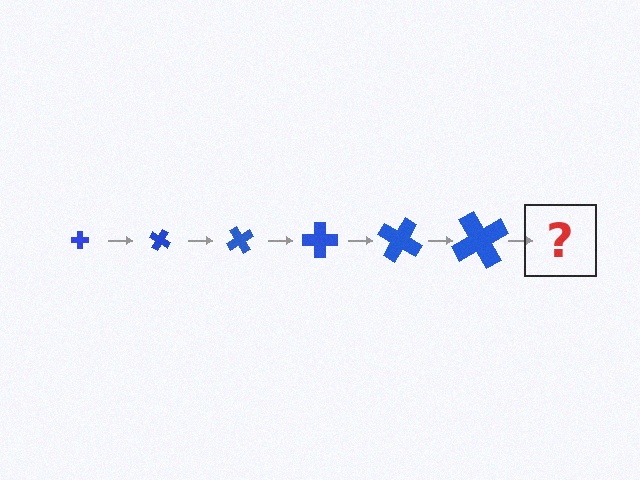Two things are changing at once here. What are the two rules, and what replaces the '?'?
The two rules are that the cross grows larger each step and it rotates 30 degrees each step. The '?' should be a cross, larger than the previous one and rotated 180 degrees from the start.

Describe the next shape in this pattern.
It should be a cross, larger than the previous one and rotated 180 degrees from the start.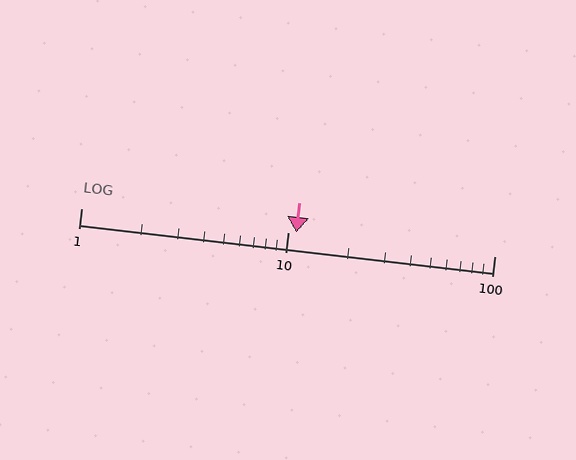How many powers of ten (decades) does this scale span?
The scale spans 2 decades, from 1 to 100.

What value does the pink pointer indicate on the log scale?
The pointer indicates approximately 11.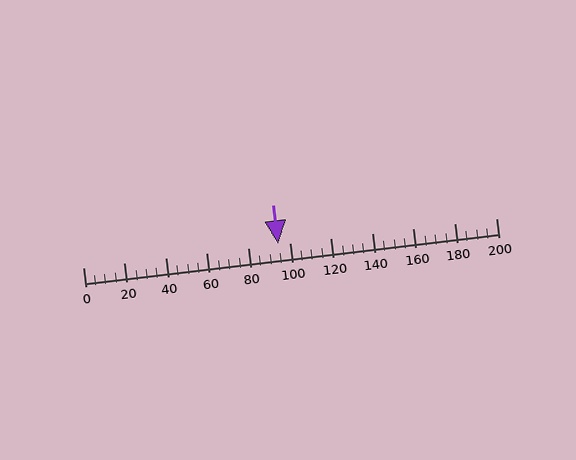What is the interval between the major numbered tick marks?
The major tick marks are spaced 20 units apart.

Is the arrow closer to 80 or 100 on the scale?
The arrow is closer to 100.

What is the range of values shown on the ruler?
The ruler shows values from 0 to 200.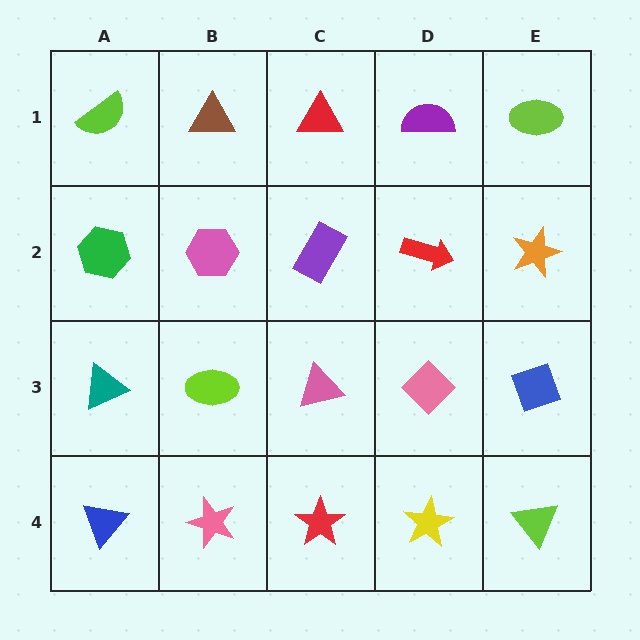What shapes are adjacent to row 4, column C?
A pink triangle (row 3, column C), a pink star (row 4, column B), a yellow star (row 4, column D).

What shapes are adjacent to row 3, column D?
A red arrow (row 2, column D), a yellow star (row 4, column D), a pink triangle (row 3, column C), a blue diamond (row 3, column E).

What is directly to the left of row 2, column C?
A pink hexagon.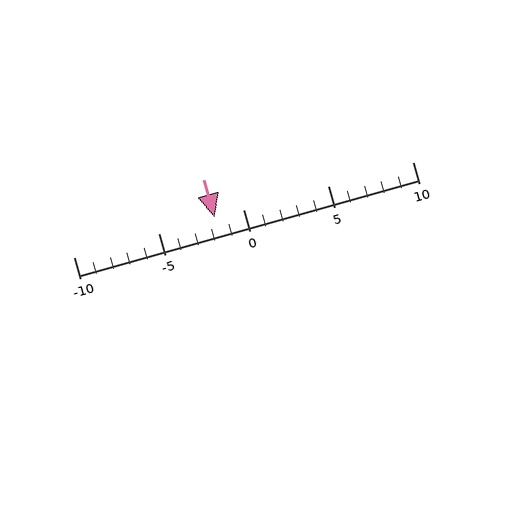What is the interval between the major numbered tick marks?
The major tick marks are spaced 5 units apart.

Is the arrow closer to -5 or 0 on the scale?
The arrow is closer to 0.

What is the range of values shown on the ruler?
The ruler shows values from -10 to 10.